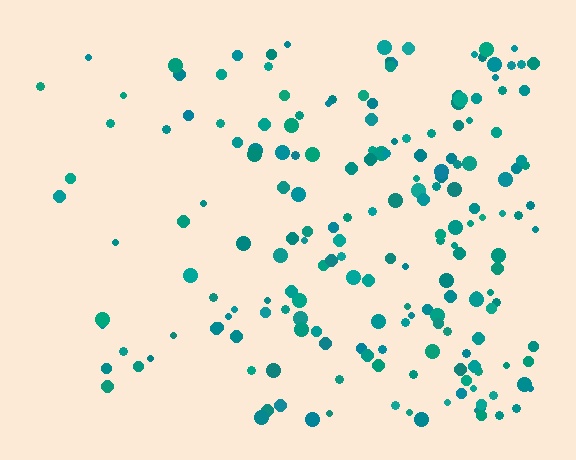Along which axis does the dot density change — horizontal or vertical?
Horizontal.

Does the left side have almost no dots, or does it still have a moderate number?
Still a moderate number, just noticeably fewer than the right.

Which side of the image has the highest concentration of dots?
The right.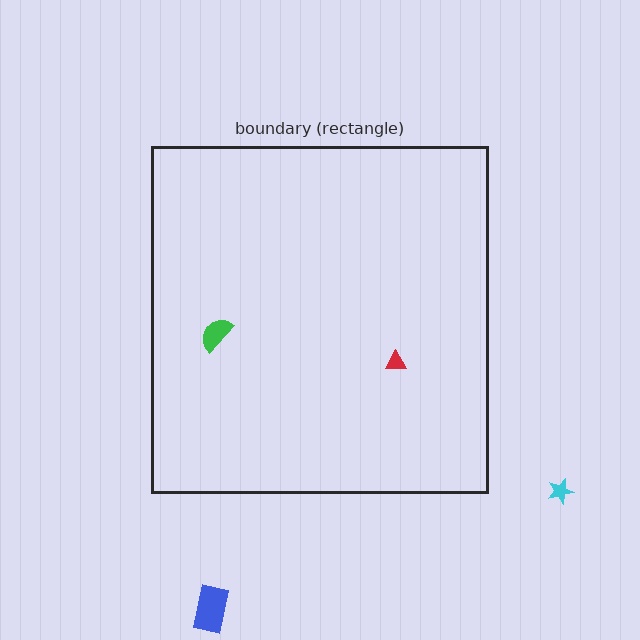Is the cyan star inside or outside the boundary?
Outside.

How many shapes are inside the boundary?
2 inside, 2 outside.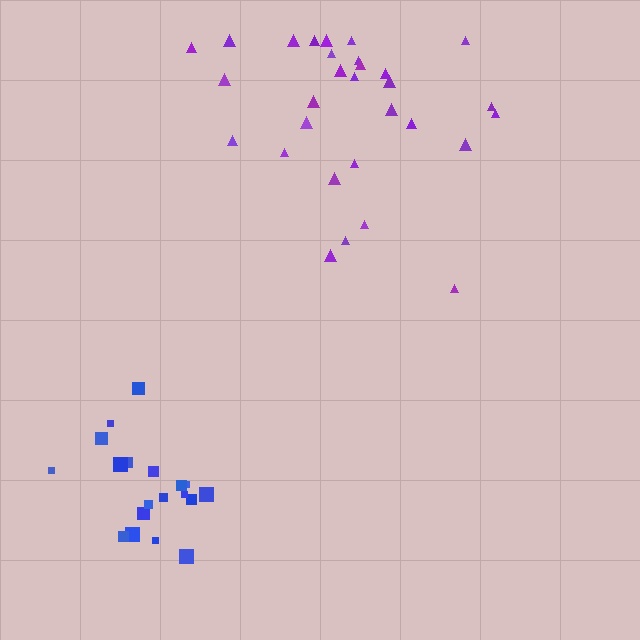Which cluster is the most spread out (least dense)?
Purple.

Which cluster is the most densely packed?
Blue.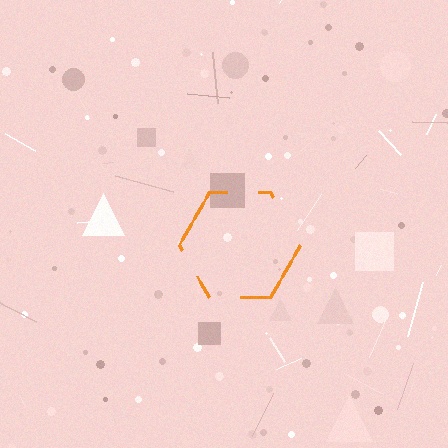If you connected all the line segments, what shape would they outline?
They would outline a hexagon.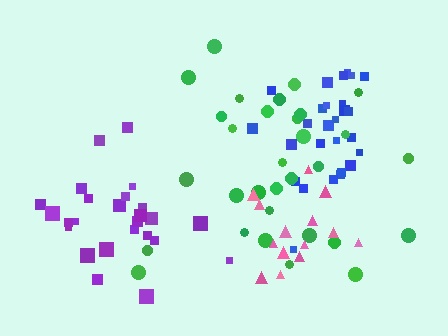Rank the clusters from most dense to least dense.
blue, purple, pink, green.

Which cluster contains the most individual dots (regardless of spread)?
Green (31).